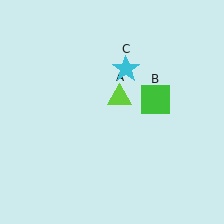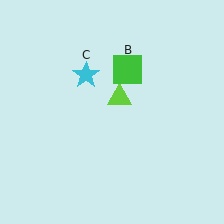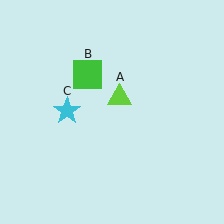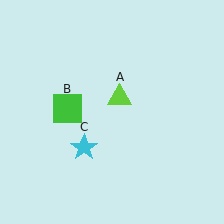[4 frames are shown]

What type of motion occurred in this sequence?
The green square (object B), cyan star (object C) rotated counterclockwise around the center of the scene.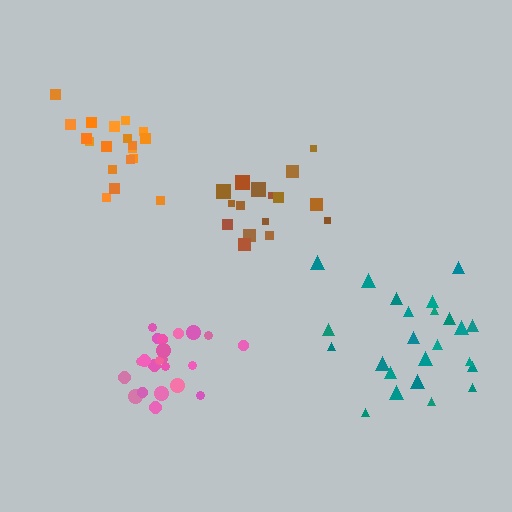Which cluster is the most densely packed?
Pink.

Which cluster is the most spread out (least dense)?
Teal.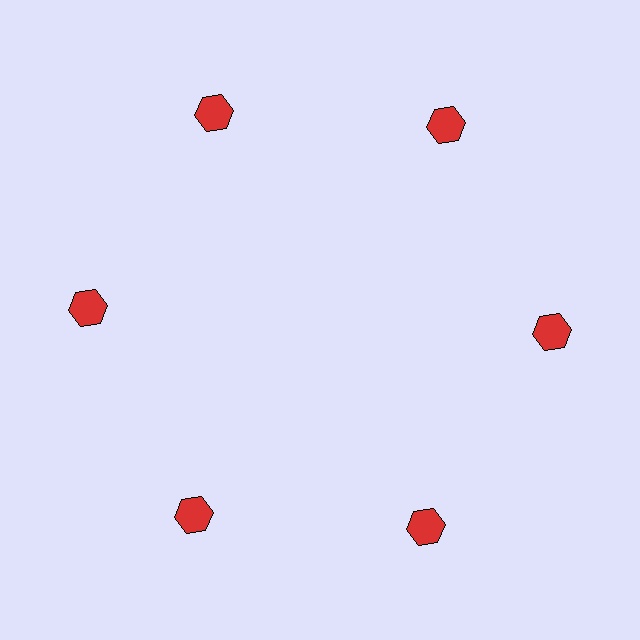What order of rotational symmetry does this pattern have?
This pattern has 6-fold rotational symmetry.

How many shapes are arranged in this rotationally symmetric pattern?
There are 6 shapes, arranged in 6 groups of 1.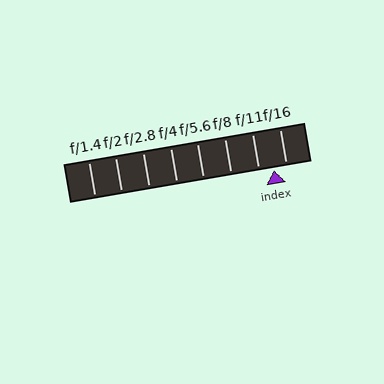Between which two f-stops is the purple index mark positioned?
The index mark is between f/11 and f/16.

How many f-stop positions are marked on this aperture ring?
There are 8 f-stop positions marked.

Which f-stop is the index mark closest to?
The index mark is closest to f/16.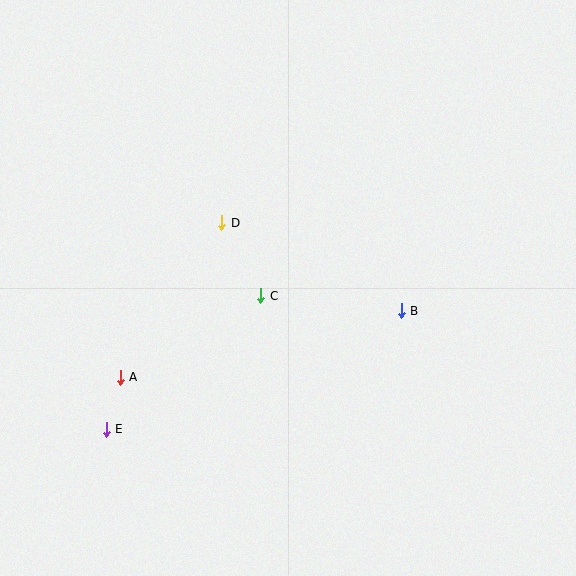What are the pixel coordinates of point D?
Point D is at (222, 223).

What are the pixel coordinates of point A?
Point A is at (120, 377).